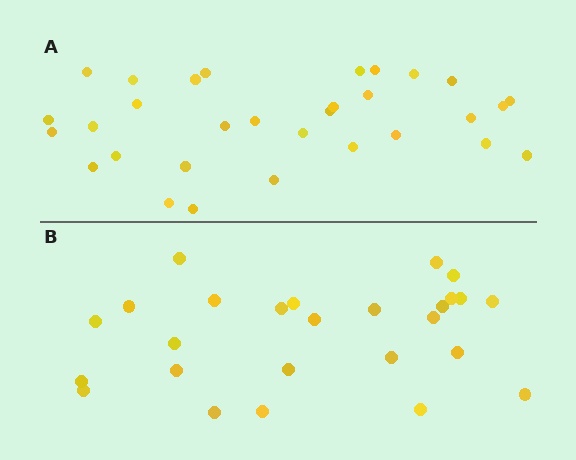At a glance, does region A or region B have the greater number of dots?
Region A (the top region) has more dots.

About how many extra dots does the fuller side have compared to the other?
Region A has about 5 more dots than region B.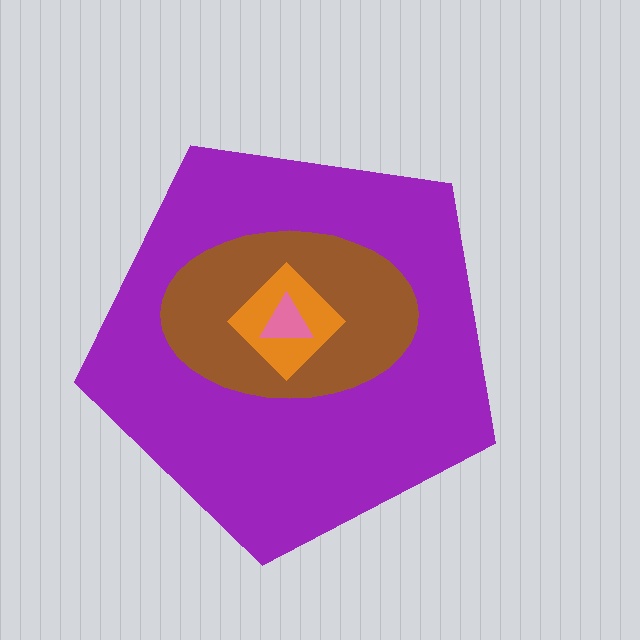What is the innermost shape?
The pink triangle.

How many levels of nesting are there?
4.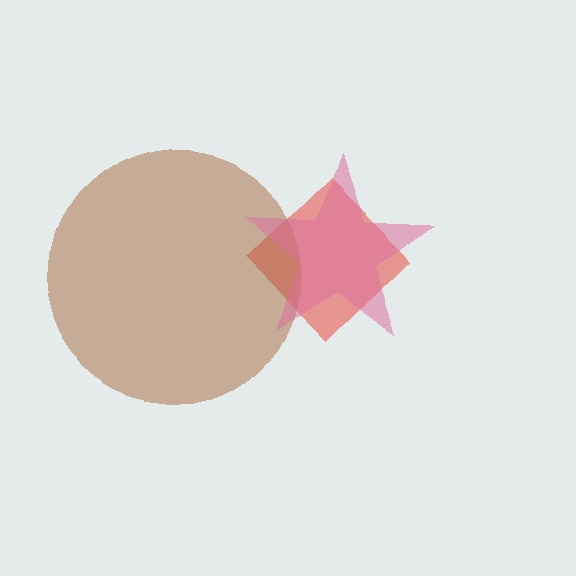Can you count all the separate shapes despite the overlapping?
Yes, there are 3 separate shapes.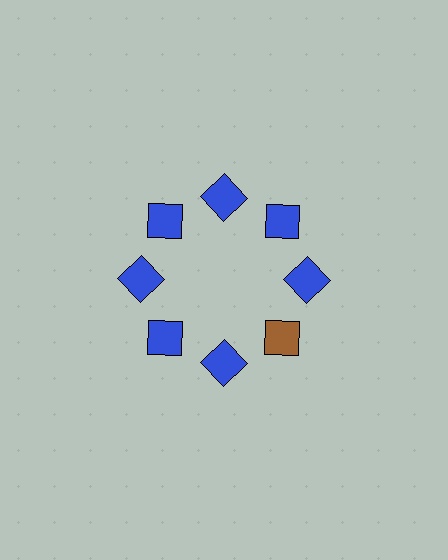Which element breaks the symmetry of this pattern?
The brown square at roughly the 4 o'clock position breaks the symmetry. All other shapes are blue squares.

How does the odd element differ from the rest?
It has a different color: brown instead of blue.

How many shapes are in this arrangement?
There are 8 shapes arranged in a ring pattern.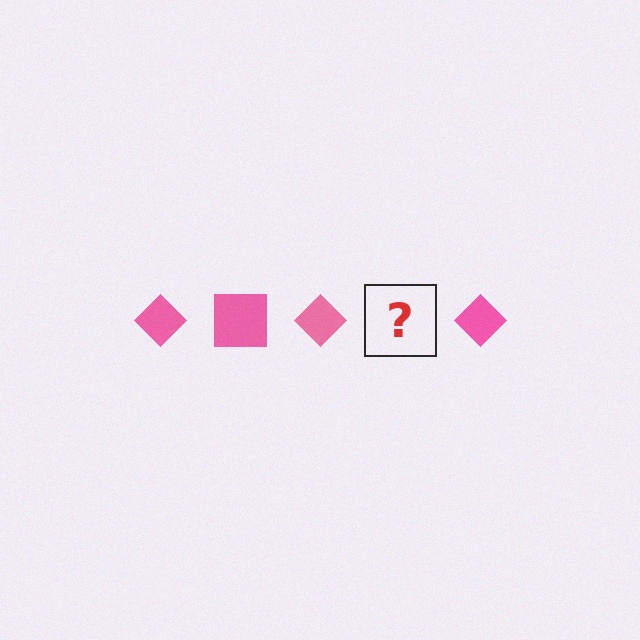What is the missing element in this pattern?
The missing element is a pink square.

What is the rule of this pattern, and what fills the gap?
The rule is that the pattern cycles through diamond, square shapes in pink. The gap should be filled with a pink square.